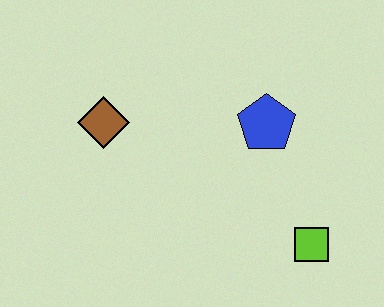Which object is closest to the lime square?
The blue pentagon is closest to the lime square.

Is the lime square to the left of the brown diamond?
No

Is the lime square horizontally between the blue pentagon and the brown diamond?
No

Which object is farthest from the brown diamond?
The lime square is farthest from the brown diamond.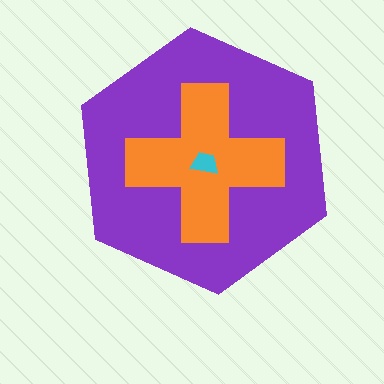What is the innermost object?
The cyan trapezoid.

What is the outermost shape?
The purple hexagon.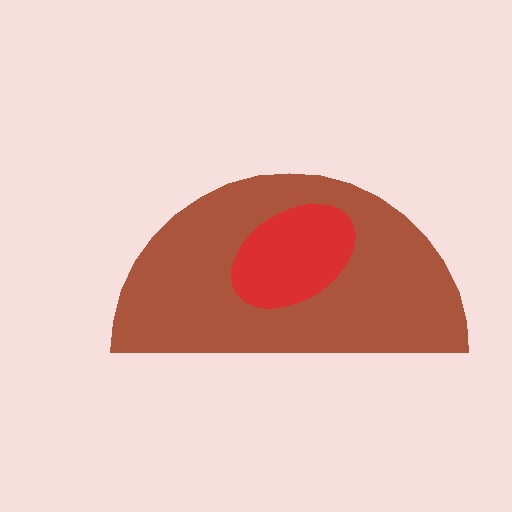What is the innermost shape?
The red ellipse.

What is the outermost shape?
The brown semicircle.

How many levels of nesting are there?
2.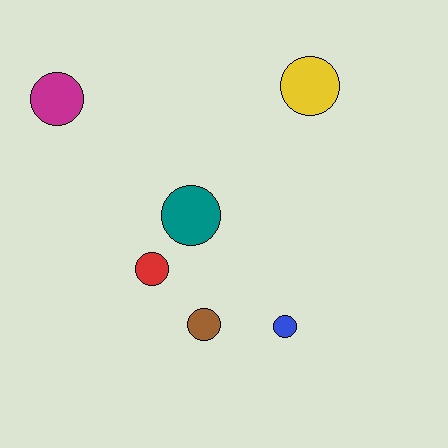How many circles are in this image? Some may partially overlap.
There are 6 circles.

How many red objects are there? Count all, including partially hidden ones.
There is 1 red object.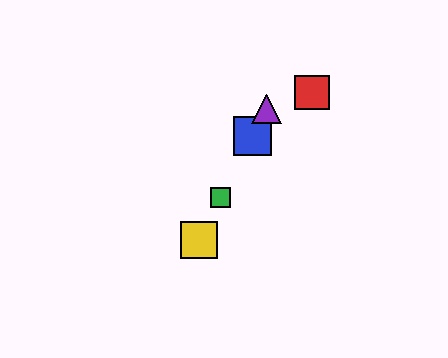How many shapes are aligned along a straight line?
4 shapes (the blue square, the green square, the yellow square, the purple triangle) are aligned along a straight line.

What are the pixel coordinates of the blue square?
The blue square is at (252, 136).